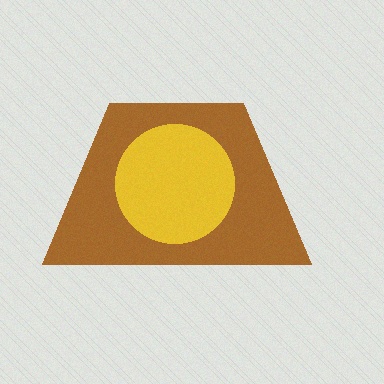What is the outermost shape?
The brown trapezoid.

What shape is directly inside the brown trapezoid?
The yellow circle.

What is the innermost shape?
The yellow circle.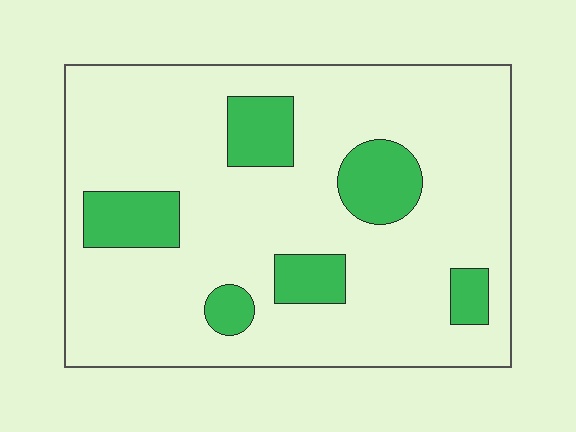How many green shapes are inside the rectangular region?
6.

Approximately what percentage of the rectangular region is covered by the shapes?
Approximately 20%.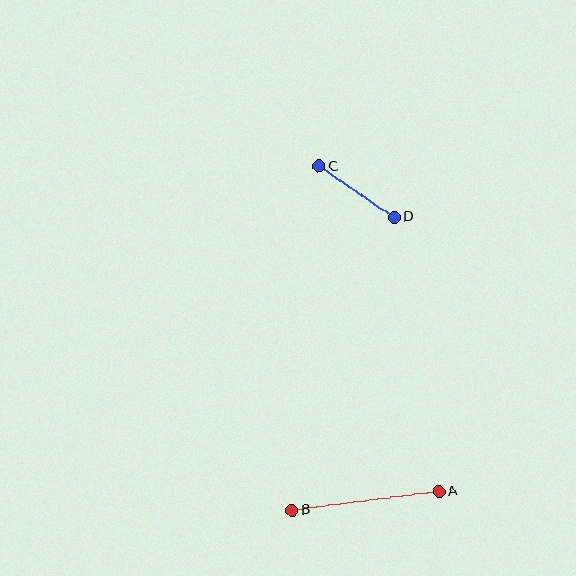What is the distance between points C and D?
The distance is approximately 91 pixels.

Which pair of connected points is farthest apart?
Points A and B are farthest apart.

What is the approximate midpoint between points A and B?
The midpoint is at approximately (365, 501) pixels.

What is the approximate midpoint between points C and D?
The midpoint is at approximately (357, 192) pixels.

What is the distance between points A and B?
The distance is approximately 148 pixels.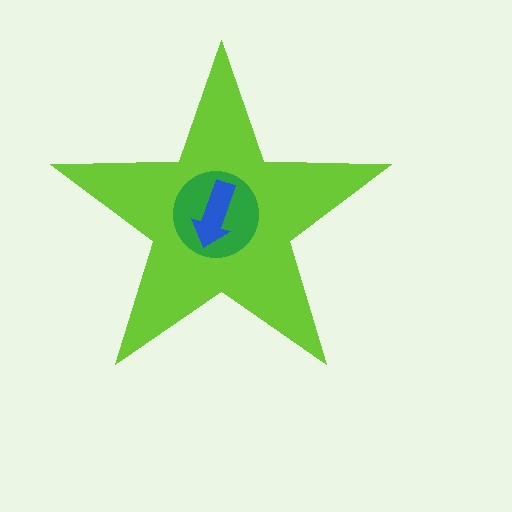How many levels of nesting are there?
3.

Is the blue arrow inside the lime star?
Yes.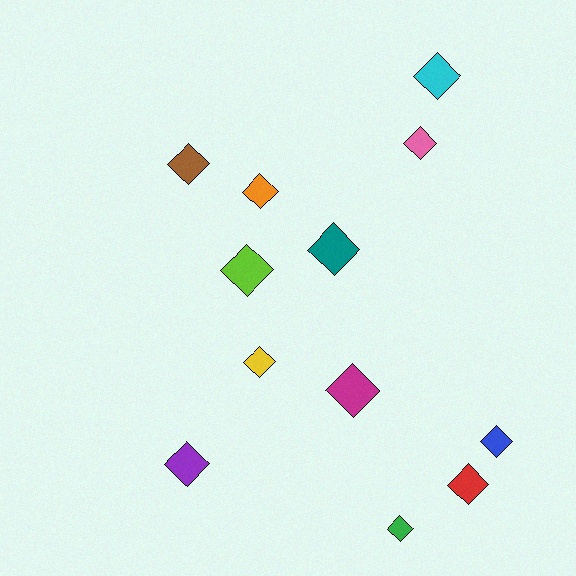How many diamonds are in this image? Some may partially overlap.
There are 12 diamonds.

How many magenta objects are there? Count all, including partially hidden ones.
There is 1 magenta object.